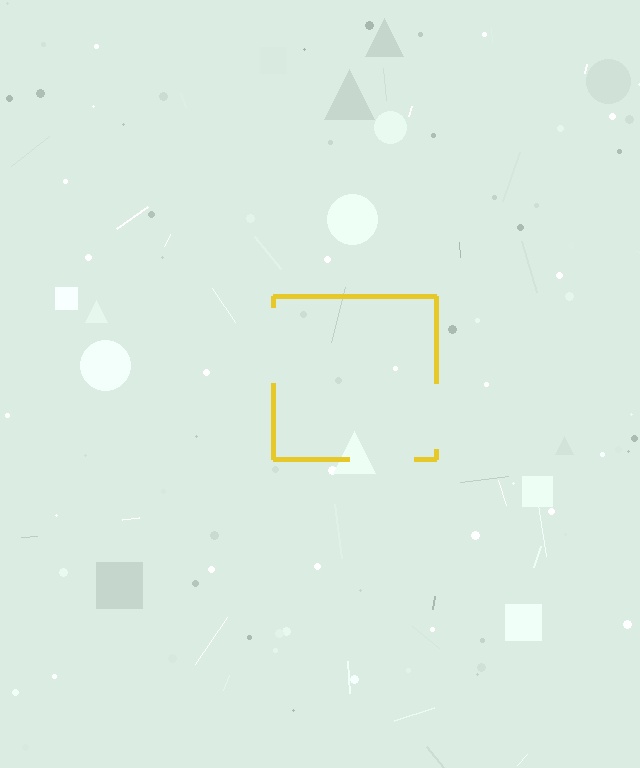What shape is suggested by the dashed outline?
The dashed outline suggests a square.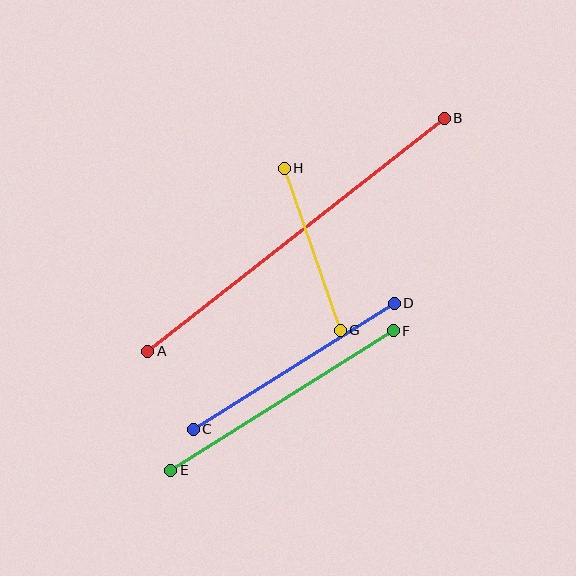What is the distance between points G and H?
The distance is approximately 171 pixels.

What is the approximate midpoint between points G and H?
The midpoint is at approximately (312, 249) pixels.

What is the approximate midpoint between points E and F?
The midpoint is at approximately (282, 401) pixels.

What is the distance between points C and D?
The distance is approximately 237 pixels.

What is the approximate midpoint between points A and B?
The midpoint is at approximately (296, 235) pixels.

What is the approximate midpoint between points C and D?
The midpoint is at approximately (294, 366) pixels.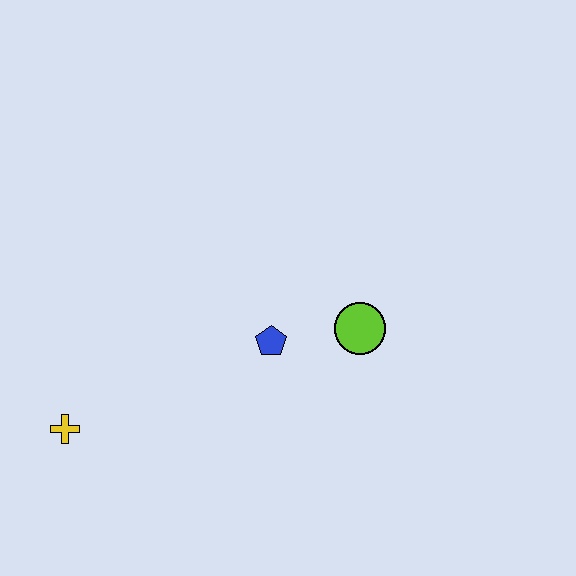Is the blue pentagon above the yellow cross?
Yes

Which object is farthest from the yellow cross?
The lime circle is farthest from the yellow cross.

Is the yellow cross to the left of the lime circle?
Yes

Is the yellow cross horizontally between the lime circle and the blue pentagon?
No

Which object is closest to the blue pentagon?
The lime circle is closest to the blue pentagon.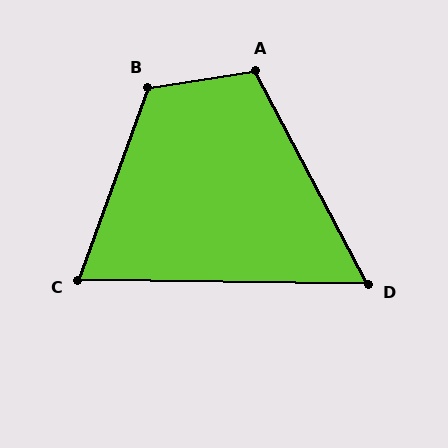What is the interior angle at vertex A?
Approximately 109 degrees (obtuse).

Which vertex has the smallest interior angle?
D, at approximately 61 degrees.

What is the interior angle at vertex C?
Approximately 71 degrees (acute).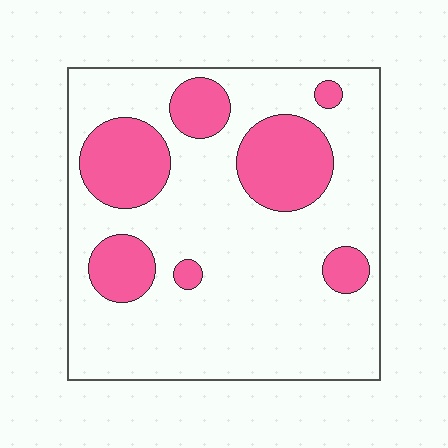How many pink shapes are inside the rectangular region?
7.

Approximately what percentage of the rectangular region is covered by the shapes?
Approximately 25%.